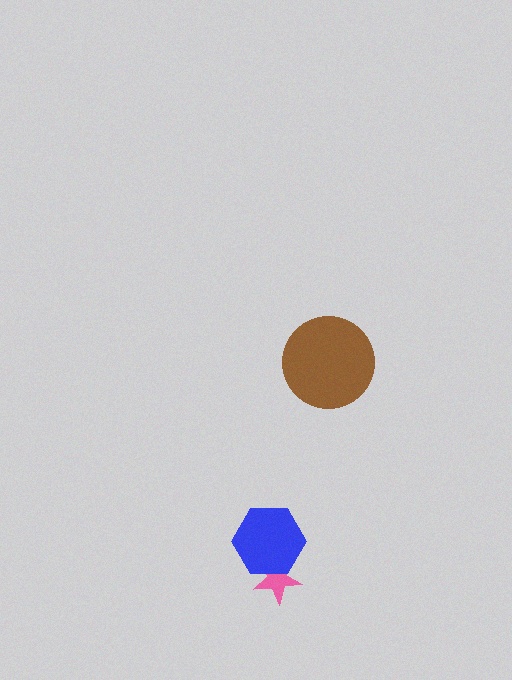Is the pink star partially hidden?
Yes, it is partially covered by another shape.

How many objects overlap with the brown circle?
0 objects overlap with the brown circle.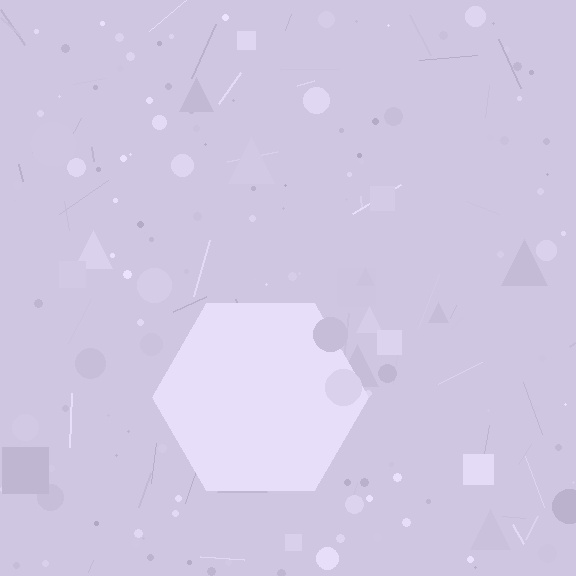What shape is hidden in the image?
A hexagon is hidden in the image.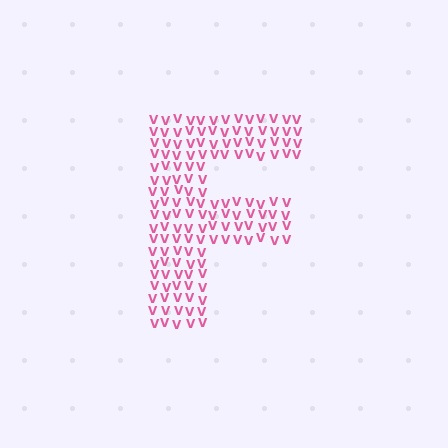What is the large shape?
The large shape is the letter F.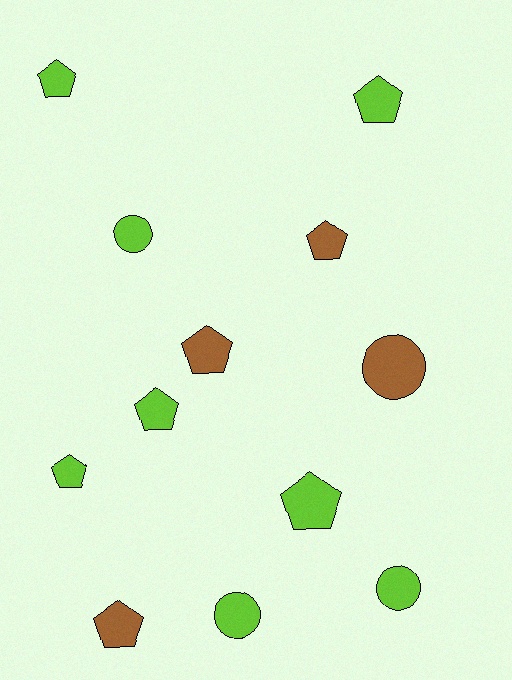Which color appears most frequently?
Lime, with 8 objects.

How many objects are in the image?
There are 12 objects.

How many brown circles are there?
There is 1 brown circle.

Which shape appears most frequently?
Pentagon, with 8 objects.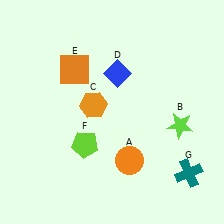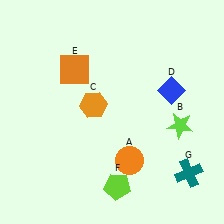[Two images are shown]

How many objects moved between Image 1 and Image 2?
2 objects moved between the two images.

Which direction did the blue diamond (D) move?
The blue diamond (D) moved right.